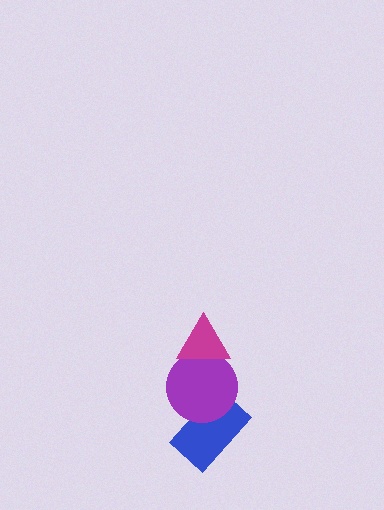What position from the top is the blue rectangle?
The blue rectangle is 3rd from the top.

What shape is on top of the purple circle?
The magenta triangle is on top of the purple circle.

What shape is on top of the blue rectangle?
The purple circle is on top of the blue rectangle.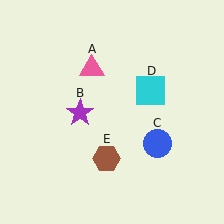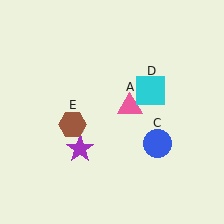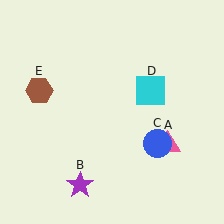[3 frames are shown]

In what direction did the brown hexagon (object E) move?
The brown hexagon (object E) moved up and to the left.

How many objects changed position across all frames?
3 objects changed position: pink triangle (object A), purple star (object B), brown hexagon (object E).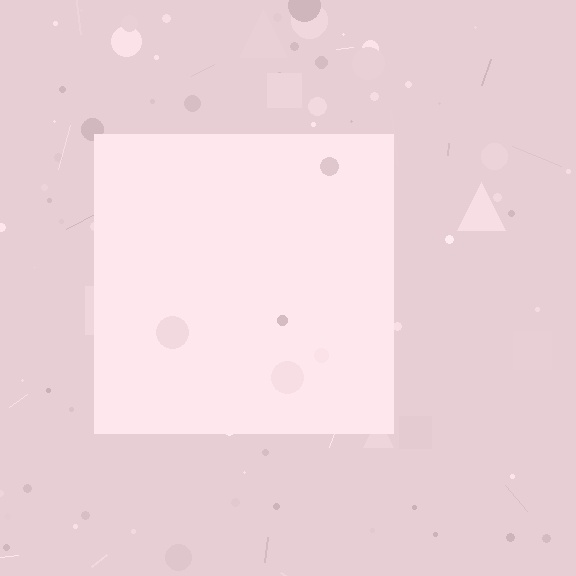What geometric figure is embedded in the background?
A square is embedded in the background.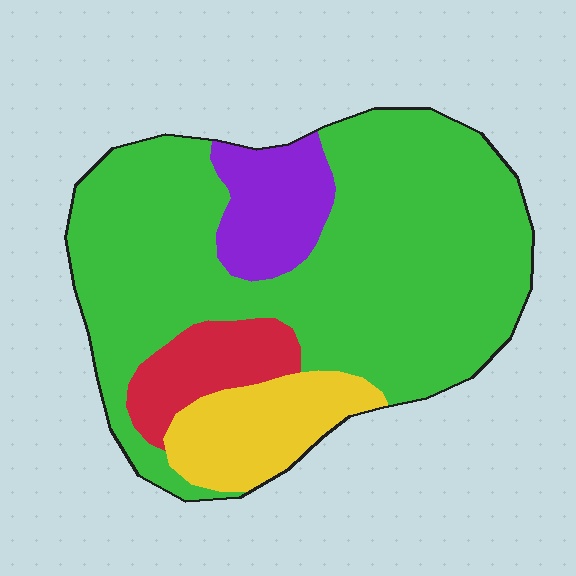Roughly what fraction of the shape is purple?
Purple covers around 10% of the shape.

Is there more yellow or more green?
Green.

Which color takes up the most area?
Green, at roughly 70%.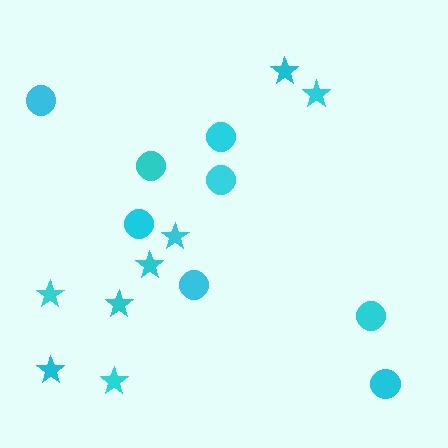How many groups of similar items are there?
There are 2 groups: one group of circles (8) and one group of stars (8).